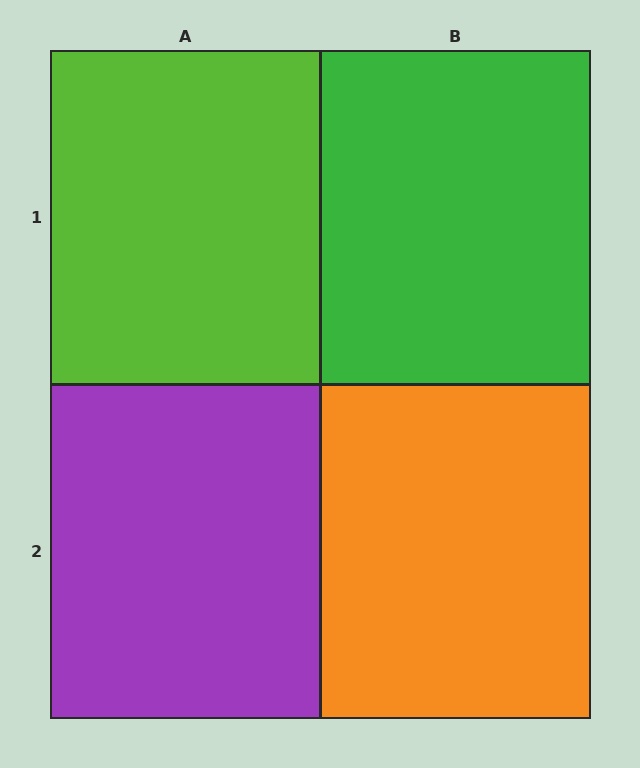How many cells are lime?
1 cell is lime.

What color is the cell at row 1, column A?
Lime.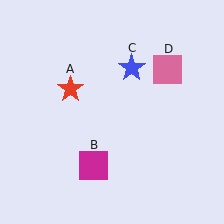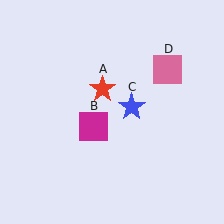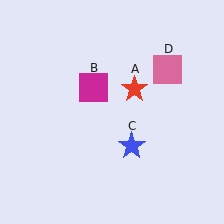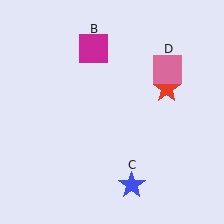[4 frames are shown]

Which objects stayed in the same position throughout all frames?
Pink square (object D) remained stationary.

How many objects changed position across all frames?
3 objects changed position: red star (object A), magenta square (object B), blue star (object C).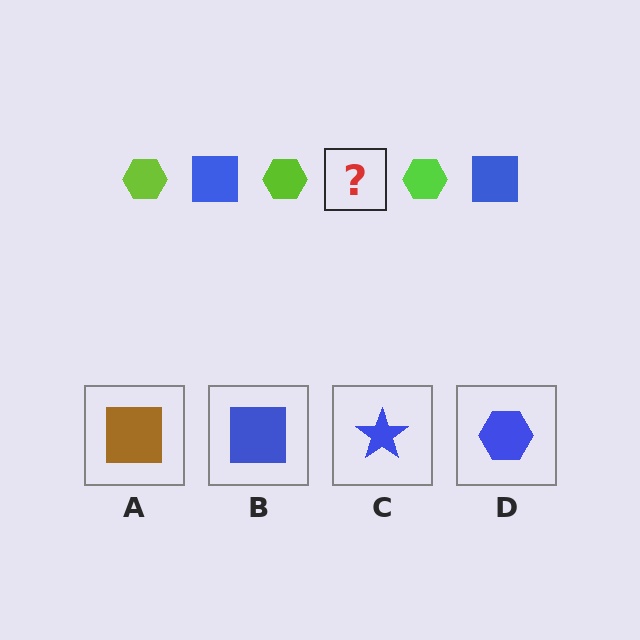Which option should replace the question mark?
Option B.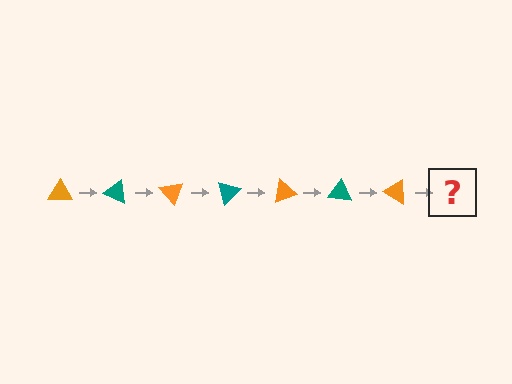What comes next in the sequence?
The next element should be a teal triangle, rotated 175 degrees from the start.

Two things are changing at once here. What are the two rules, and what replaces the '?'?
The two rules are that it rotates 25 degrees each step and the color cycles through orange and teal. The '?' should be a teal triangle, rotated 175 degrees from the start.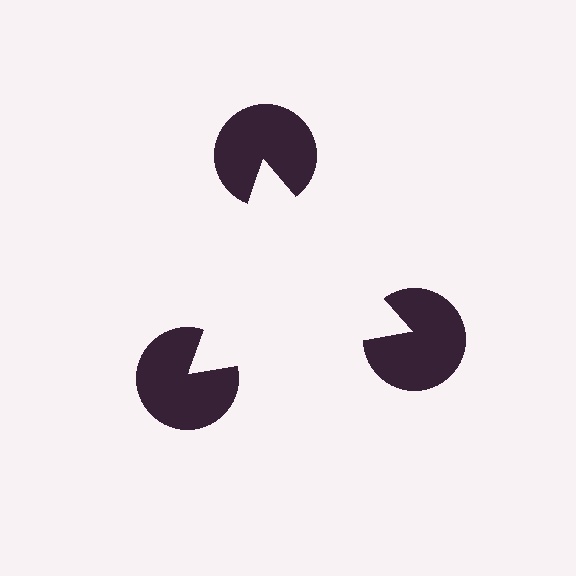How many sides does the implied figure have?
3 sides.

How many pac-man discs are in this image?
There are 3 — one at each vertex of the illusory triangle.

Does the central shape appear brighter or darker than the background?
It typically appears slightly brighter than the background, even though no actual brightness change is drawn.